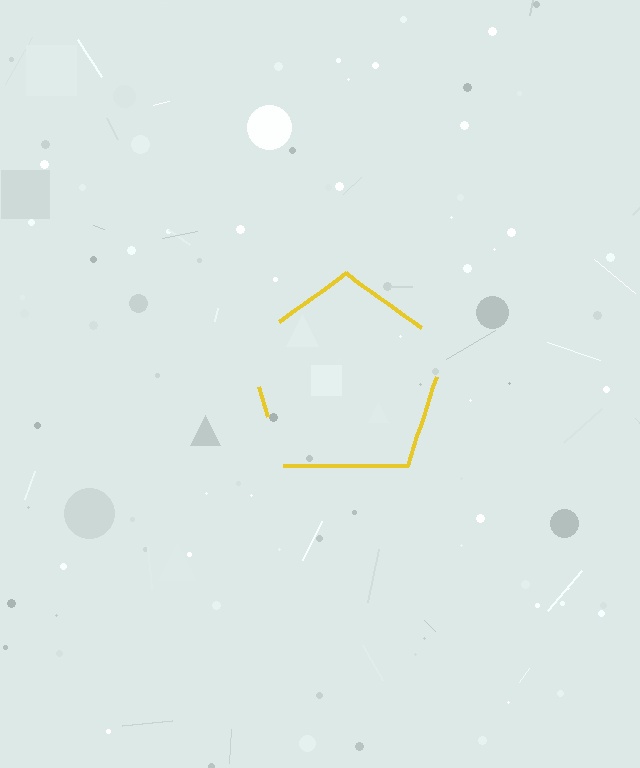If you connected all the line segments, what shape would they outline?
They would outline a pentagon.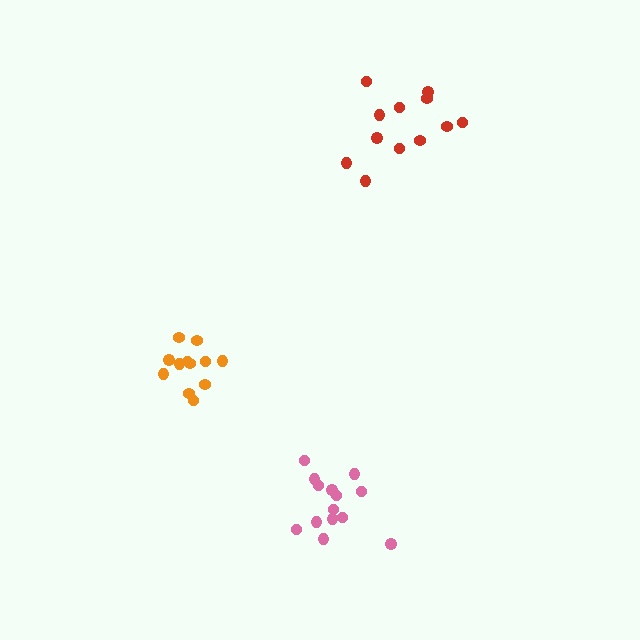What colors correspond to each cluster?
The clusters are colored: orange, red, pink.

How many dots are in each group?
Group 1: 12 dots, Group 2: 12 dots, Group 3: 14 dots (38 total).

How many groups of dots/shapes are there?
There are 3 groups.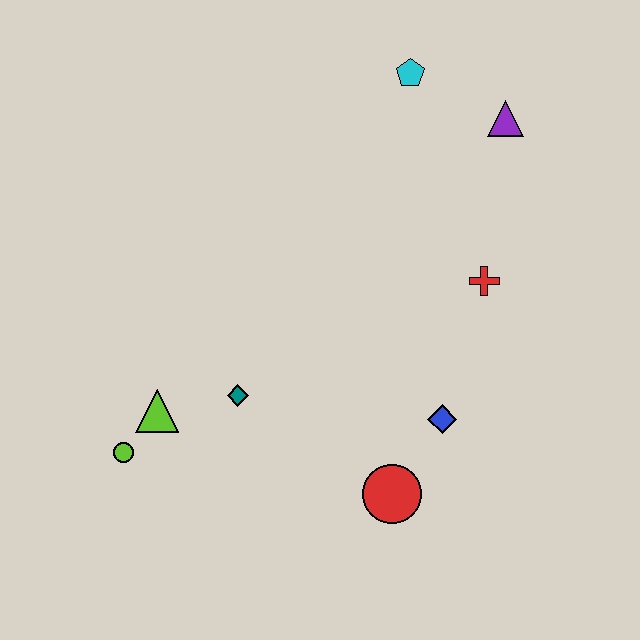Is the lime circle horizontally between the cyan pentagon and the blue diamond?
No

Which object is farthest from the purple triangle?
The lime circle is farthest from the purple triangle.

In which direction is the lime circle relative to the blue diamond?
The lime circle is to the left of the blue diamond.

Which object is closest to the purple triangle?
The cyan pentagon is closest to the purple triangle.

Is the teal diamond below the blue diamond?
No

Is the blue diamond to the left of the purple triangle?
Yes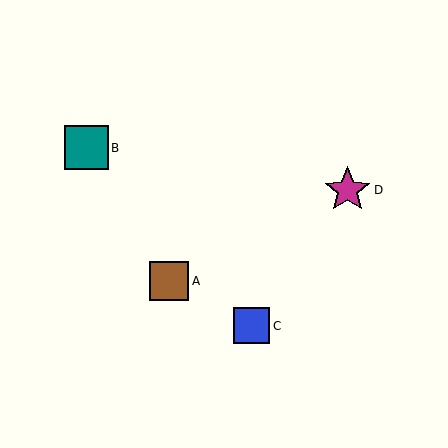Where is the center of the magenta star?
The center of the magenta star is at (348, 190).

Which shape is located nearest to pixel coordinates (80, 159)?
The teal square (labeled B) at (86, 148) is nearest to that location.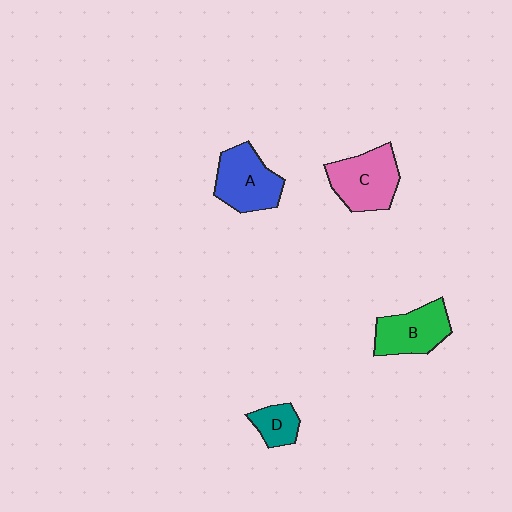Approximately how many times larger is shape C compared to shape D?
Approximately 2.2 times.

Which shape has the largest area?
Shape C (pink).